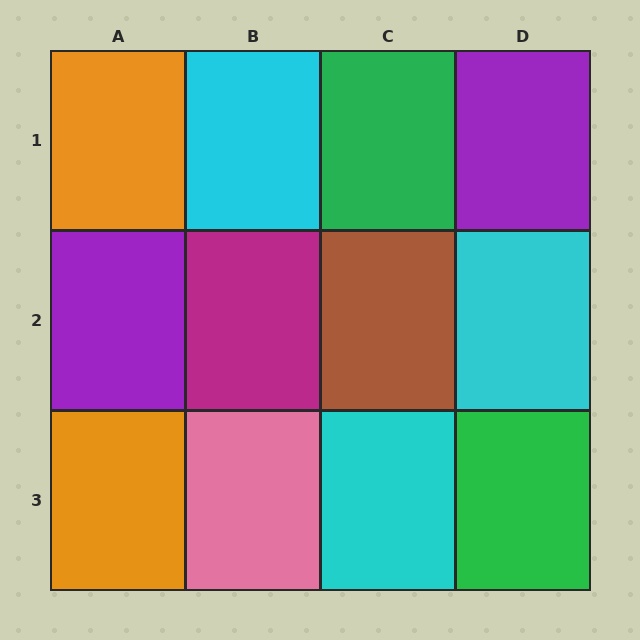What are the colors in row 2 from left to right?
Purple, magenta, brown, cyan.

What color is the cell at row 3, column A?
Orange.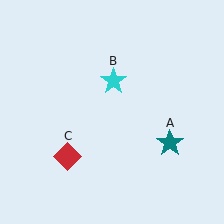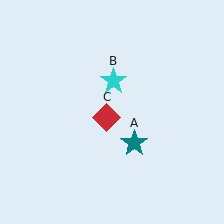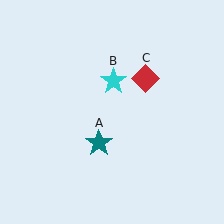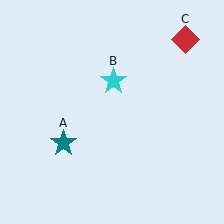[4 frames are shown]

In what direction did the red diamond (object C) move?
The red diamond (object C) moved up and to the right.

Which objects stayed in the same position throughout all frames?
Cyan star (object B) remained stationary.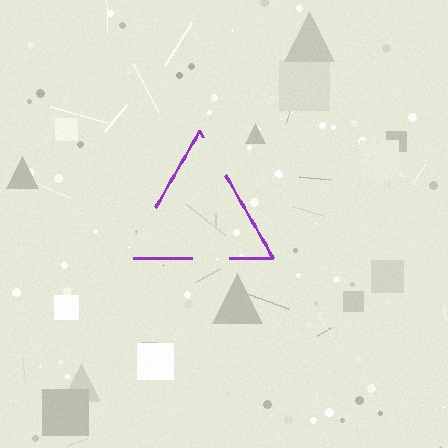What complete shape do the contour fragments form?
The contour fragments form a triangle.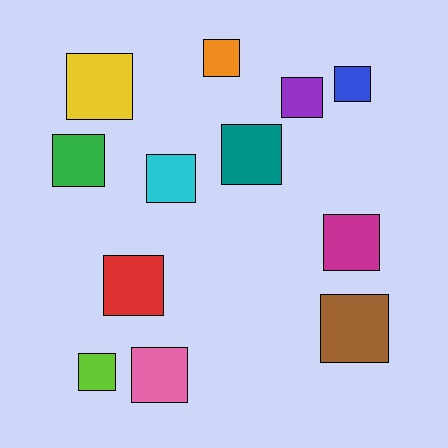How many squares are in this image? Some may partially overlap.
There are 12 squares.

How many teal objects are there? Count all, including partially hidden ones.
There is 1 teal object.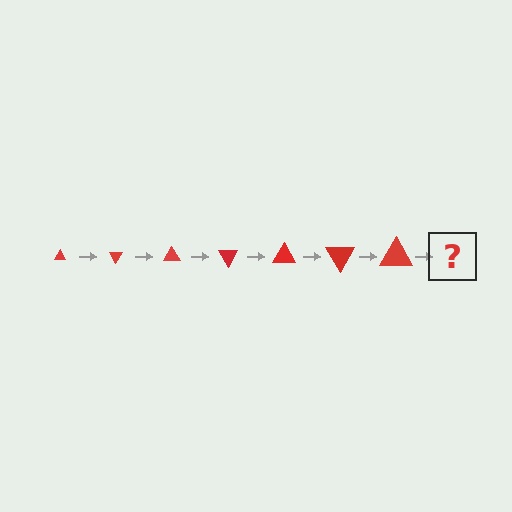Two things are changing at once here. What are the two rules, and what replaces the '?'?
The two rules are that the triangle grows larger each step and it rotates 60 degrees each step. The '?' should be a triangle, larger than the previous one and rotated 420 degrees from the start.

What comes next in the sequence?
The next element should be a triangle, larger than the previous one and rotated 420 degrees from the start.